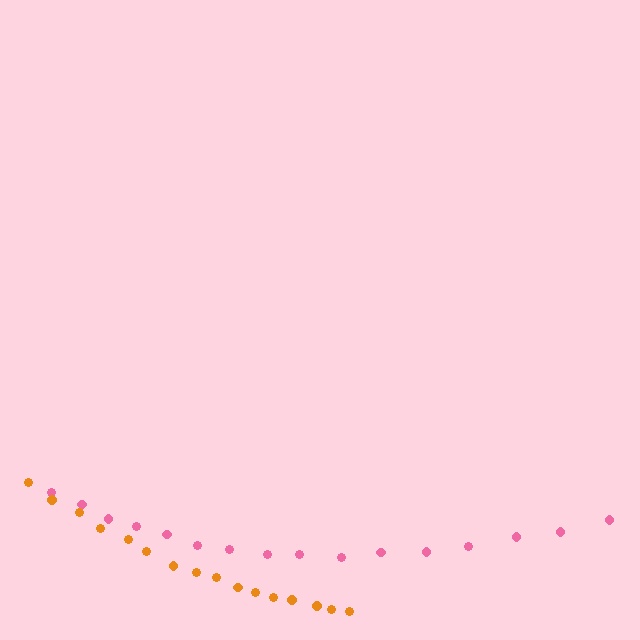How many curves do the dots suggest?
There are 2 distinct paths.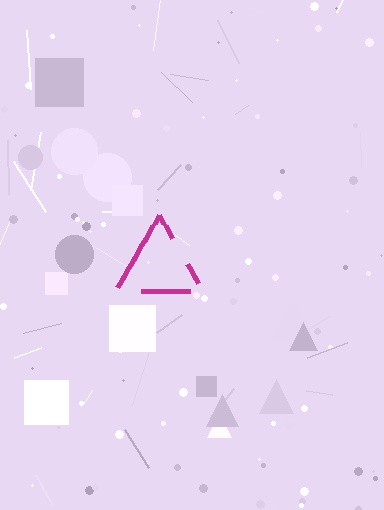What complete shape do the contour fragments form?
The contour fragments form a triangle.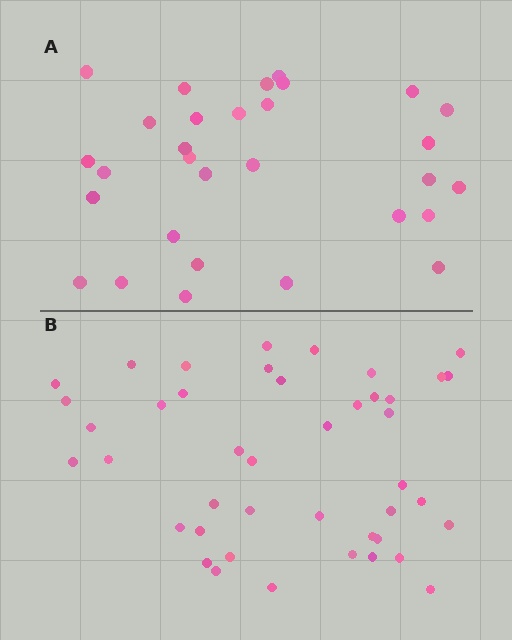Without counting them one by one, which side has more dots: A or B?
Region B (the bottom region) has more dots.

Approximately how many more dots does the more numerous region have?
Region B has approximately 15 more dots than region A.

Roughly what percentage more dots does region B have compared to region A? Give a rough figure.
About 45% more.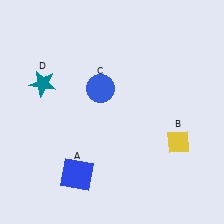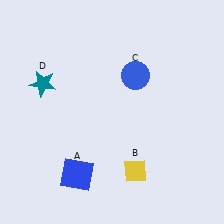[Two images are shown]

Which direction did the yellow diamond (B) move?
The yellow diamond (B) moved left.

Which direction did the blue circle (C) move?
The blue circle (C) moved right.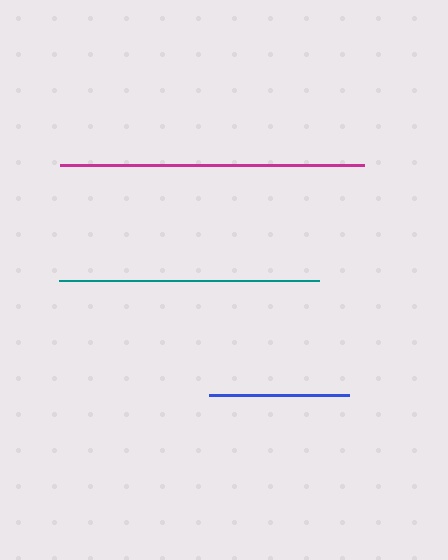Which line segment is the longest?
The magenta line is the longest at approximately 303 pixels.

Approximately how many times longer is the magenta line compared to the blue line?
The magenta line is approximately 2.2 times the length of the blue line.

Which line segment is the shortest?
The blue line is the shortest at approximately 140 pixels.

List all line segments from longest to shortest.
From longest to shortest: magenta, teal, blue.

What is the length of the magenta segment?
The magenta segment is approximately 303 pixels long.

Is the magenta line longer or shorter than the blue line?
The magenta line is longer than the blue line.